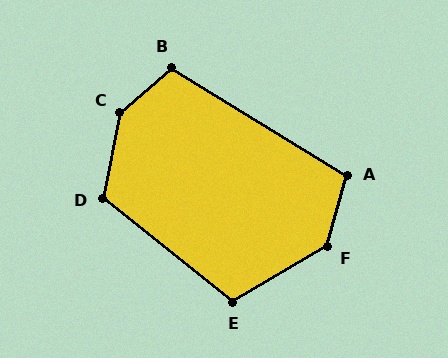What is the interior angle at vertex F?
Approximately 136 degrees (obtuse).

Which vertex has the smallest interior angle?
A, at approximately 106 degrees.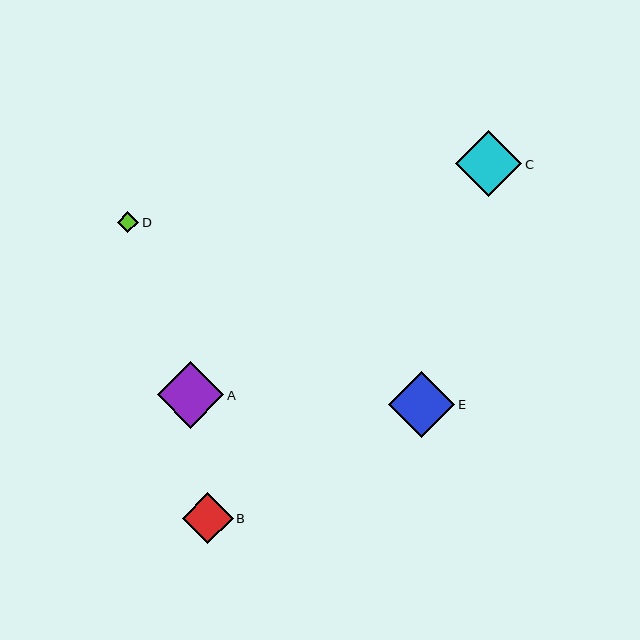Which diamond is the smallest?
Diamond D is the smallest with a size of approximately 21 pixels.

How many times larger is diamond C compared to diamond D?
Diamond C is approximately 3.1 times the size of diamond D.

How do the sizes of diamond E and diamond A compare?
Diamond E and diamond A are approximately the same size.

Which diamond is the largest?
Diamond E is the largest with a size of approximately 67 pixels.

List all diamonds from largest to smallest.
From largest to smallest: E, A, C, B, D.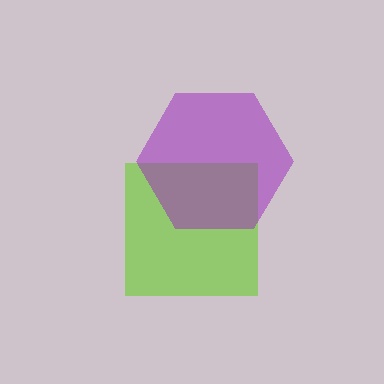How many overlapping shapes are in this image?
There are 2 overlapping shapes in the image.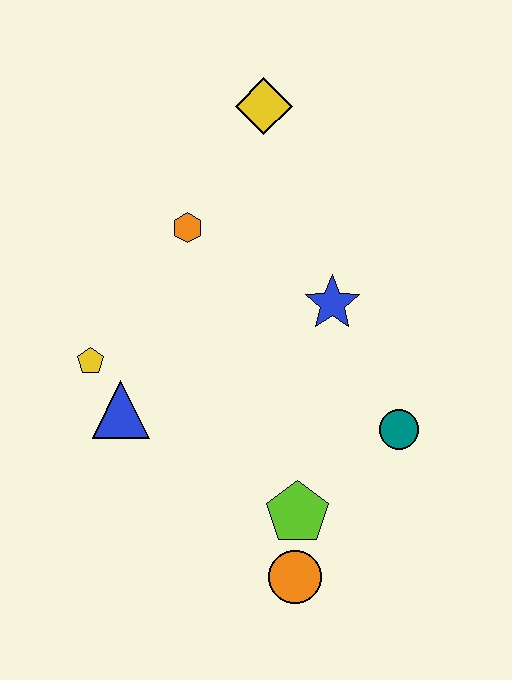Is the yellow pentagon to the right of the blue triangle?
No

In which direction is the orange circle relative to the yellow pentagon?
The orange circle is below the yellow pentagon.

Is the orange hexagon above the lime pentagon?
Yes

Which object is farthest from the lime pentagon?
The yellow diamond is farthest from the lime pentagon.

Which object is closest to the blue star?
The teal circle is closest to the blue star.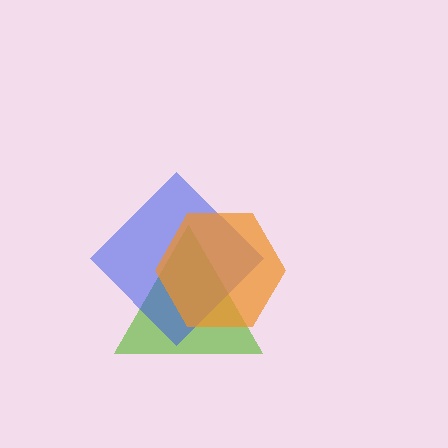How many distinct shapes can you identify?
There are 3 distinct shapes: a lime triangle, a blue diamond, an orange hexagon.